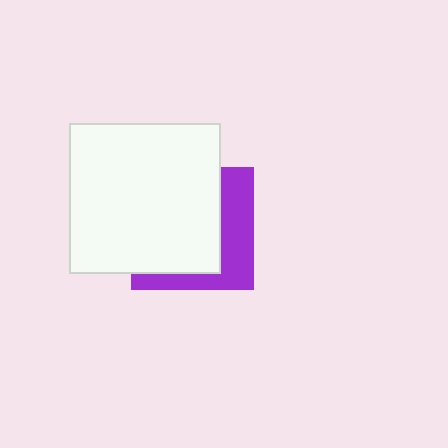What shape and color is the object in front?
The object in front is a white square.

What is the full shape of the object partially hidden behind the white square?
The partially hidden object is a purple square.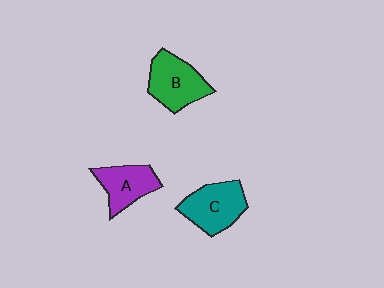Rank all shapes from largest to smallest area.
From largest to smallest: B (green), C (teal), A (purple).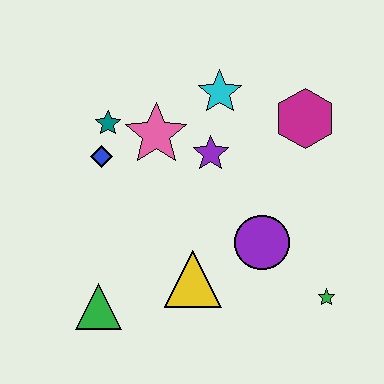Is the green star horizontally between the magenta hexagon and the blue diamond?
No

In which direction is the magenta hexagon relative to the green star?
The magenta hexagon is above the green star.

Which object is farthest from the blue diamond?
The green star is farthest from the blue diamond.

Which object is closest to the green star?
The purple circle is closest to the green star.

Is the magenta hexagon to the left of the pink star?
No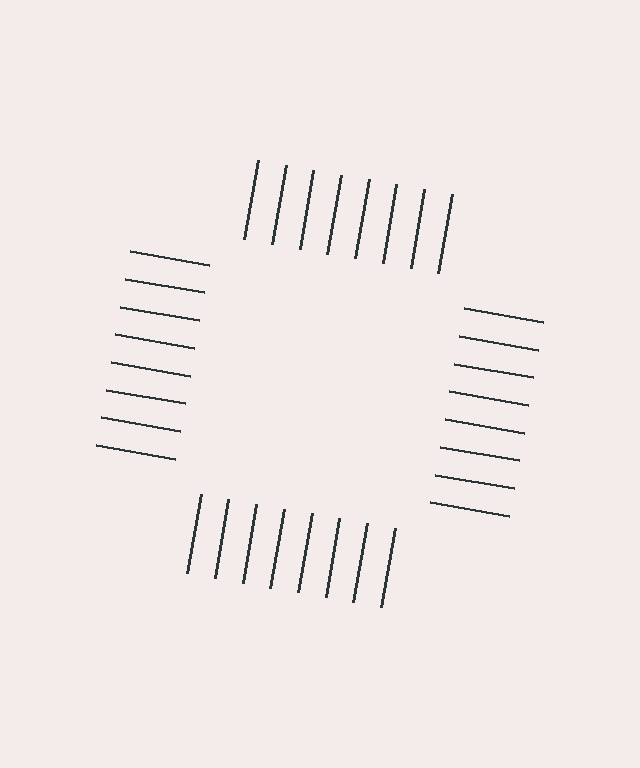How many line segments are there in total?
32 — 8 along each of the 4 edges.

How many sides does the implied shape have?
4 sides — the line-ends trace a square.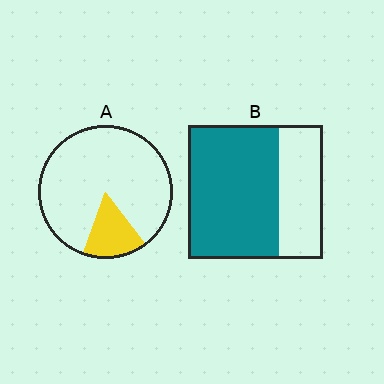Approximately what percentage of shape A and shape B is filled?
A is approximately 15% and B is approximately 65%.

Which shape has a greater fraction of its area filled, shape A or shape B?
Shape B.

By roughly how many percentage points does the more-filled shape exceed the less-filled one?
By roughly 50 percentage points (B over A).